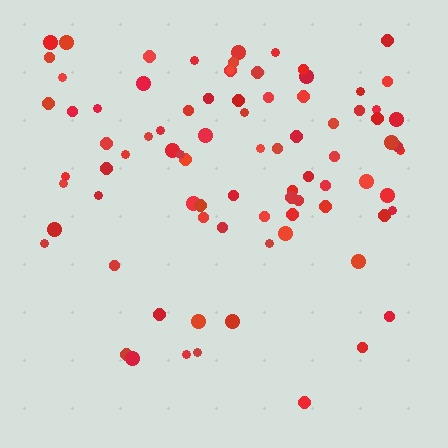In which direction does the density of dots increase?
From bottom to top, with the top side densest.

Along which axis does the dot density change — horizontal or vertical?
Vertical.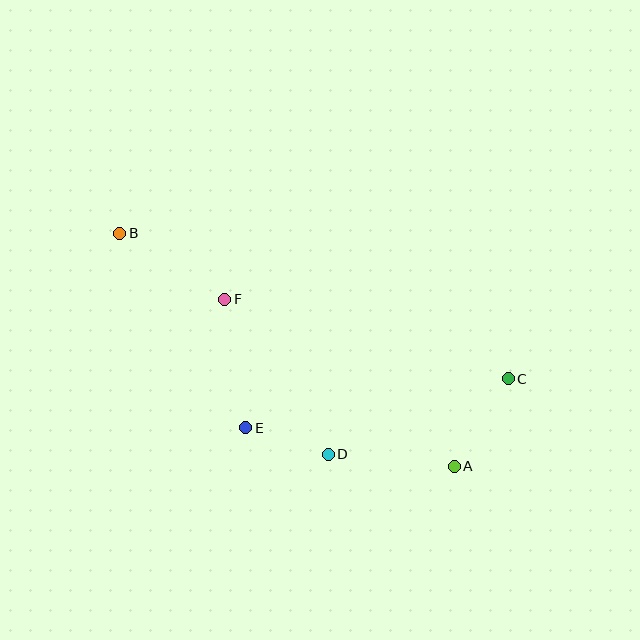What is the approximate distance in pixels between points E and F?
The distance between E and F is approximately 130 pixels.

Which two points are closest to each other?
Points D and E are closest to each other.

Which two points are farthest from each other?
Points B and C are farthest from each other.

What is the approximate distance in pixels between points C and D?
The distance between C and D is approximately 195 pixels.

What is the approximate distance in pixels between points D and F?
The distance between D and F is approximately 186 pixels.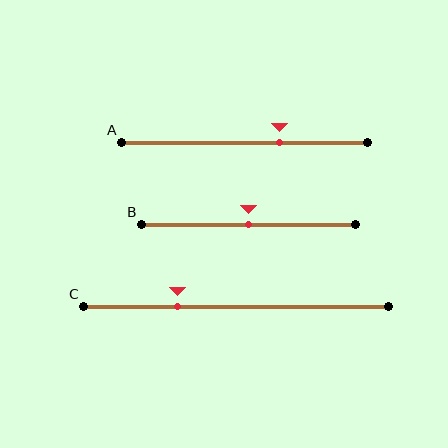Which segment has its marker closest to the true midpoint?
Segment B has its marker closest to the true midpoint.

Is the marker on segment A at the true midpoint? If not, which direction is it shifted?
No, the marker on segment A is shifted to the right by about 14% of the segment length.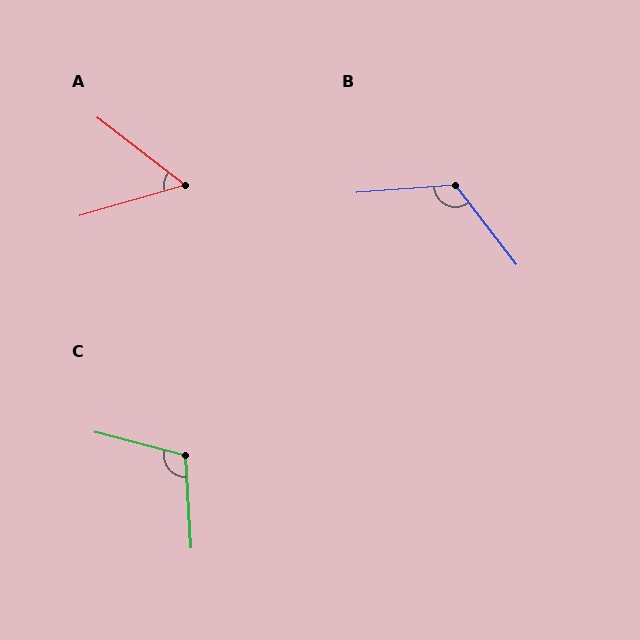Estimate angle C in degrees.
Approximately 108 degrees.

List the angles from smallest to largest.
A (54°), C (108°), B (123°).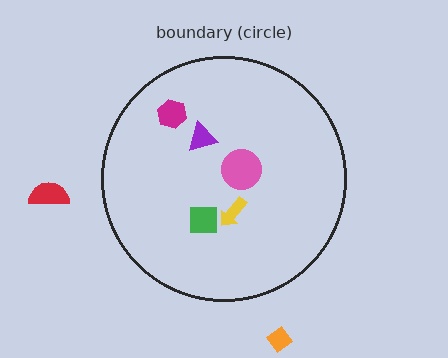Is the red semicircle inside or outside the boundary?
Outside.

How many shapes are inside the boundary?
5 inside, 2 outside.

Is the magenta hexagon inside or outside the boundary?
Inside.